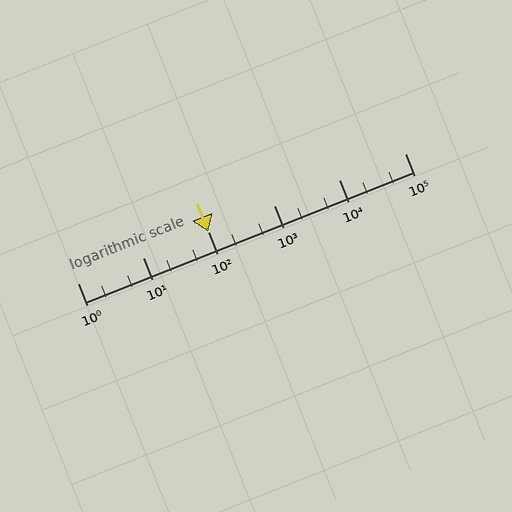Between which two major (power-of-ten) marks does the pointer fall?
The pointer is between 10 and 100.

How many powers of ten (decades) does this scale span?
The scale spans 5 decades, from 1 to 100000.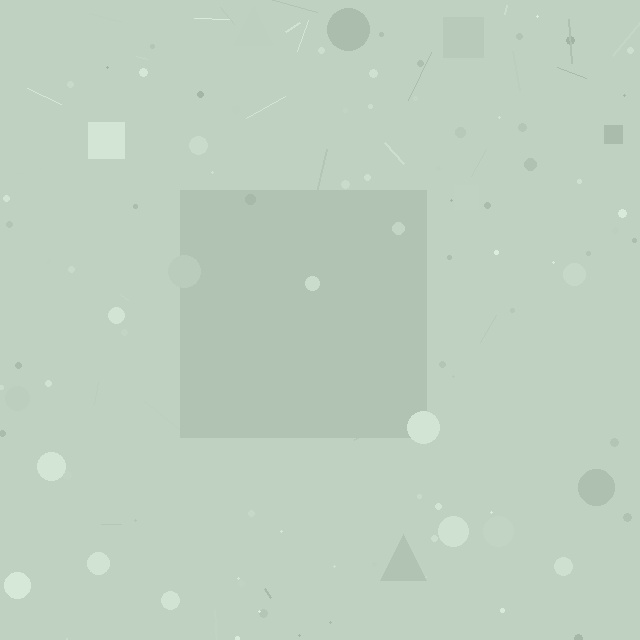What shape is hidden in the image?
A square is hidden in the image.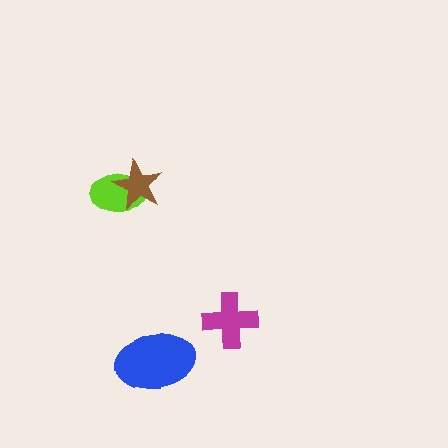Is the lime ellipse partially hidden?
Yes, it is partially covered by another shape.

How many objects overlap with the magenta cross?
0 objects overlap with the magenta cross.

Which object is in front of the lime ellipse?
The brown star is in front of the lime ellipse.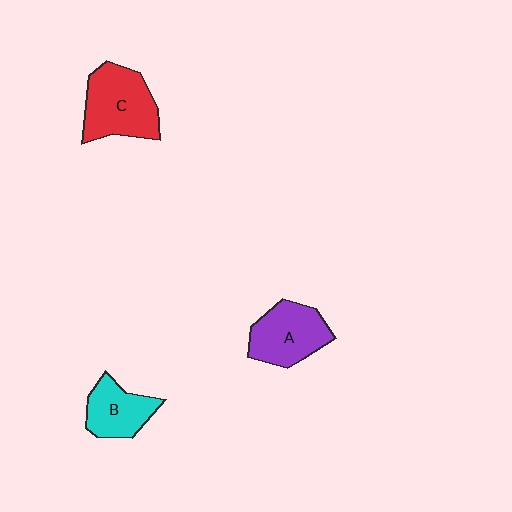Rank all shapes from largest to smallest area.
From largest to smallest: C (red), A (purple), B (cyan).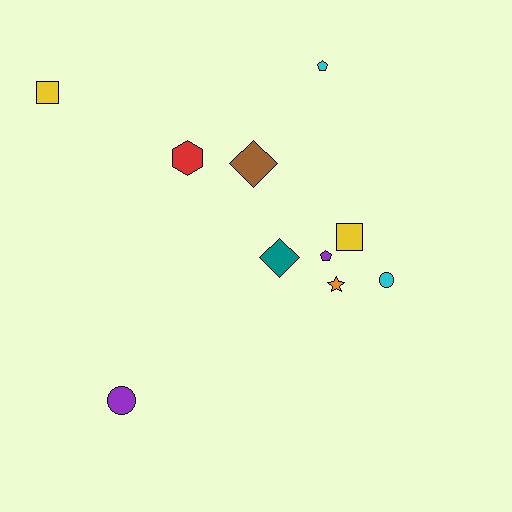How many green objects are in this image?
There are no green objects.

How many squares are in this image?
There are 2 squares.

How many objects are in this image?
There are 10 objects.